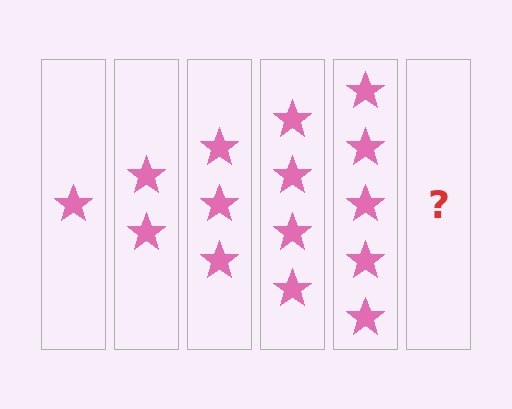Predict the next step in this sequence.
The next step is 6 stars.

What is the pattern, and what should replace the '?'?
The pattern is that each step adds one more star. The '?' should be 6 stars.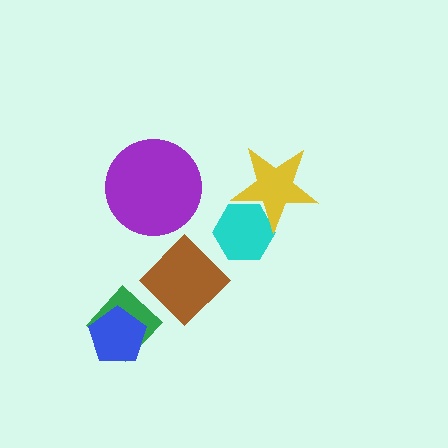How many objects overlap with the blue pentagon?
1 object overlaps with the blue pentagon.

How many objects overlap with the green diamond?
1 object overlaps with the green diamond.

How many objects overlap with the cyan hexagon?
1 object overlaps with the cyan hexagon.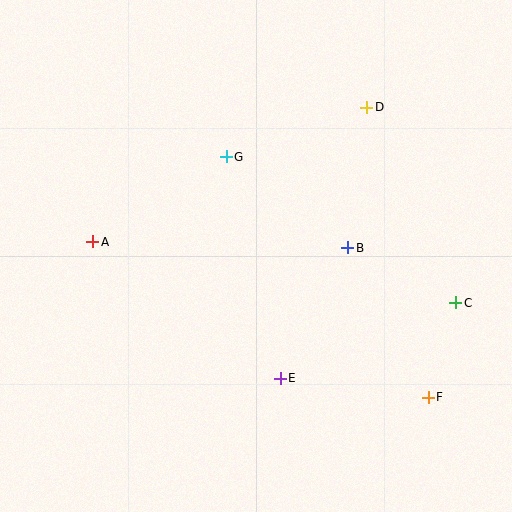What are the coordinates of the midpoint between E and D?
The midpoint between E and D is at (323, 243).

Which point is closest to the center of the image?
Point B at (348, 248) is closest to the center.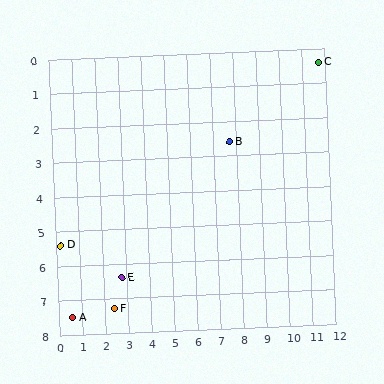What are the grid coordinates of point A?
Point A is at approximately (0.6, 7.5).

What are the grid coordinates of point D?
Point D is at approximately (0.2, 5.4).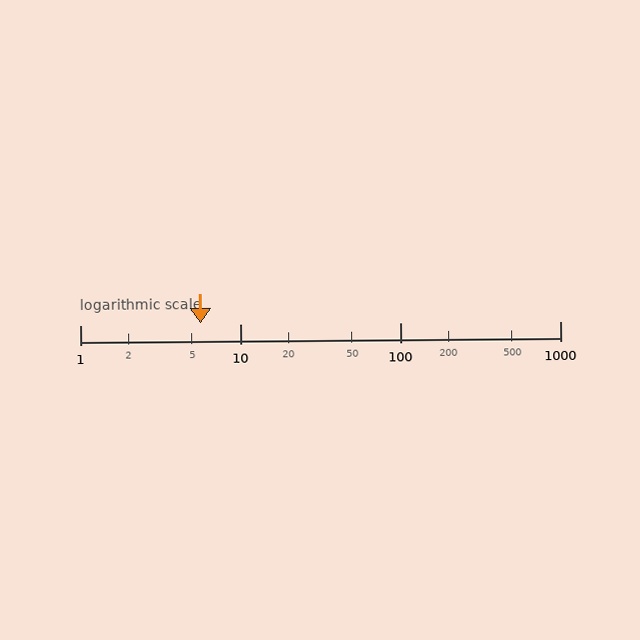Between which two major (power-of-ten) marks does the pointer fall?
The pointer is between 1 and 10.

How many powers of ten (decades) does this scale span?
The scale spans 3 decades, from 1 to 1000.